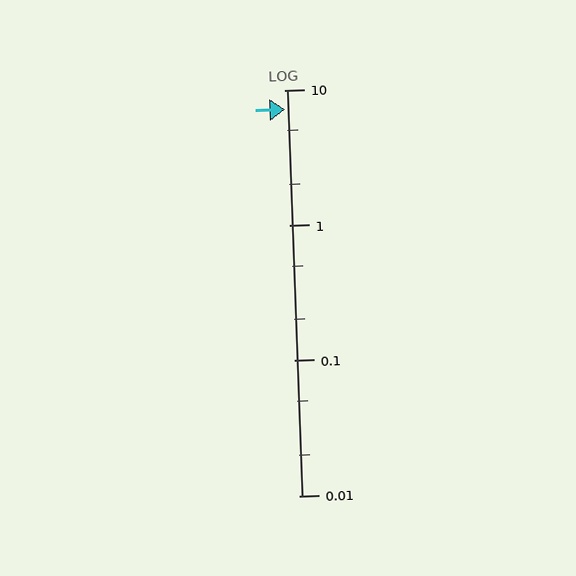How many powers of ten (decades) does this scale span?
The scale spans 3 decades, from 0.01 to 10.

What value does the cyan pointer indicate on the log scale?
The pointer indicates approximately 7.2.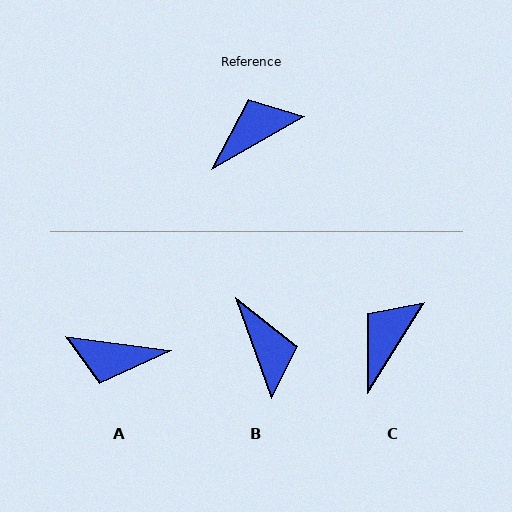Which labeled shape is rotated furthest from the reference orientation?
A, about 142 degrees away.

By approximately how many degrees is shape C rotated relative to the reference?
Approximately 28 degrees counter-clockwise.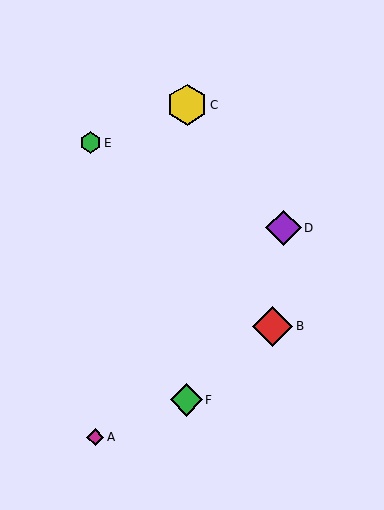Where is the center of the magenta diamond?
The center of the magenta diamond is at (95, 437).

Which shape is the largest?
The yellow hexagon (labeled C) is the largest.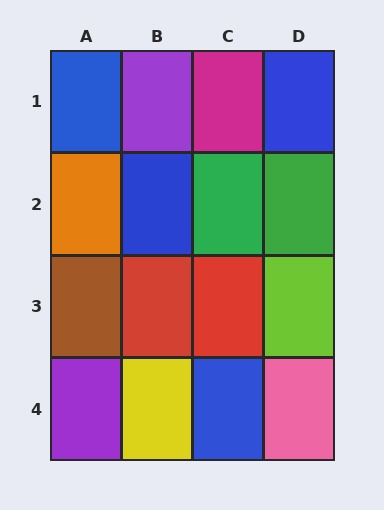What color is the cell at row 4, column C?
Blue.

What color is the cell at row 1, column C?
Magenta.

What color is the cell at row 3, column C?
Red.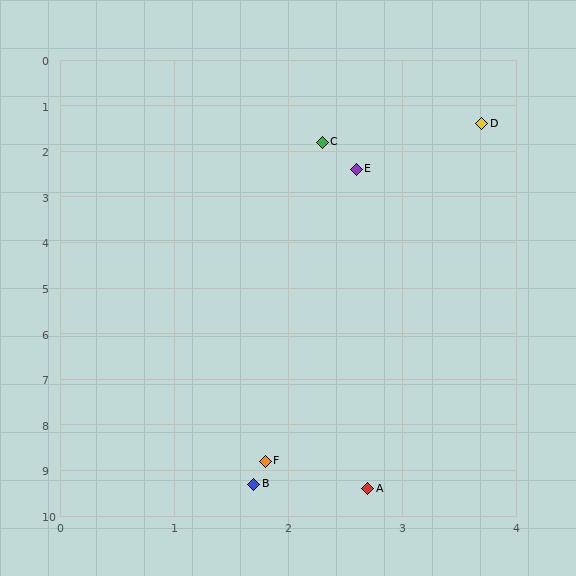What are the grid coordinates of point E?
Point E is at approximately (2.6, 2.4).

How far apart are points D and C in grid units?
Points D and C are about 1.5 grid units apart.